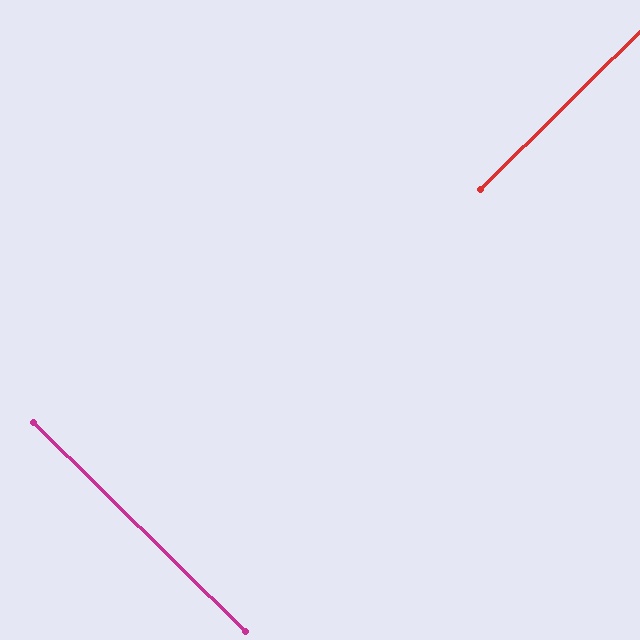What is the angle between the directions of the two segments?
Approximately 89 degrees.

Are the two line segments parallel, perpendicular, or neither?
Perpendicular — they meet at approximately 89°.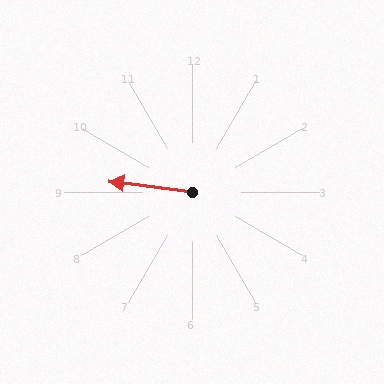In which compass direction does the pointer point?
West.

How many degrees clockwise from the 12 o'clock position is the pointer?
Approximately 277 degrees.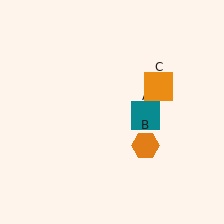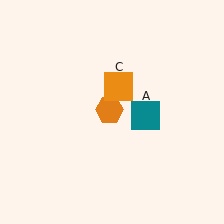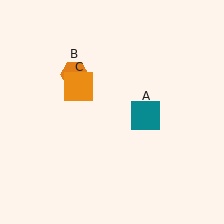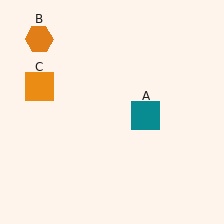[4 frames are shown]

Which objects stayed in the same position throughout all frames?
Teal square (object A) remained stationary.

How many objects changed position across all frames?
2 objects changed position: orange hexagon (object B), orange square (object C).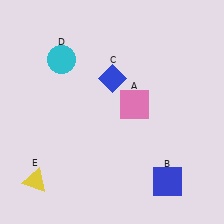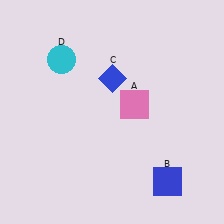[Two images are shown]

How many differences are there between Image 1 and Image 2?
There is 1 difference between the two images.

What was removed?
The yellow triangle (E) was removed in Image 2.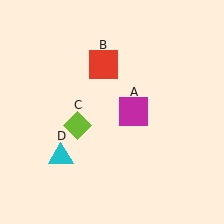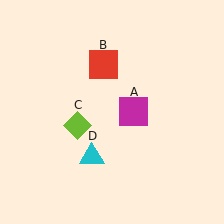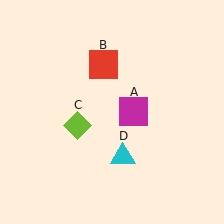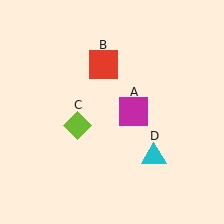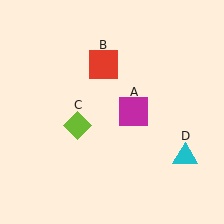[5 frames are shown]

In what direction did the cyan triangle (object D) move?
The cyan triangle (object D) moved right.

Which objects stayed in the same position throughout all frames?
Magenta square (object A) and red square (object B) and lime diamond (object C) remained stationary.